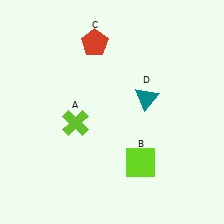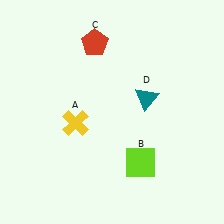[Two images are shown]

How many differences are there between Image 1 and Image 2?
There is 1 difference between the two images.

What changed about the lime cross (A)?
In Image 1, A is lime. In Image 2, it changed to yellow.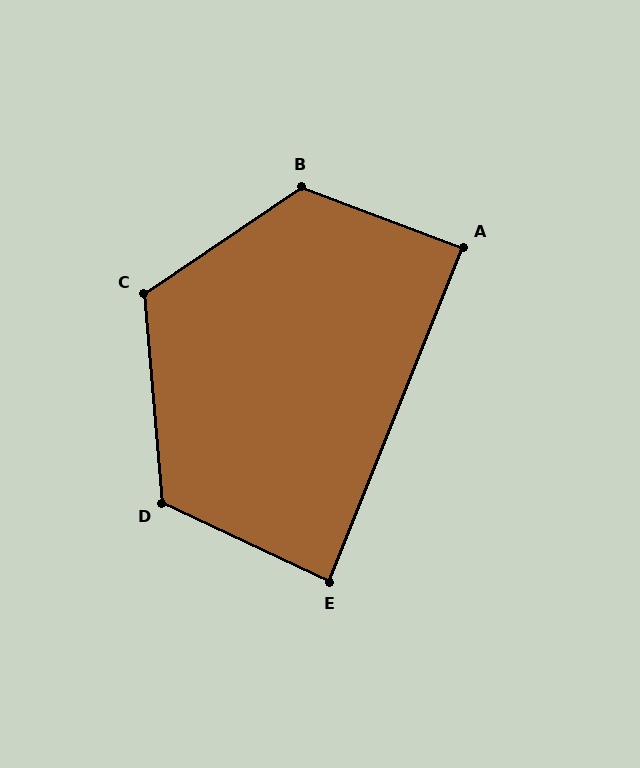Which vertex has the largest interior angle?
B, at approximately 125 degrees.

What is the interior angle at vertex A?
Approximately 89 degrees (approximately right).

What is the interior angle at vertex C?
Approximately 119 degrees (obtuse).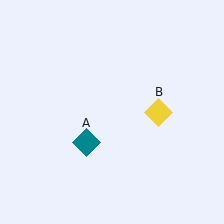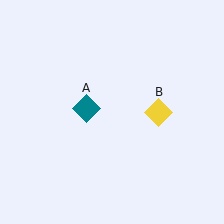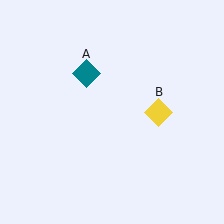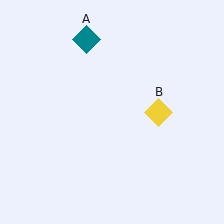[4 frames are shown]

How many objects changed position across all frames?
1 object changed position: teal diamond (object A).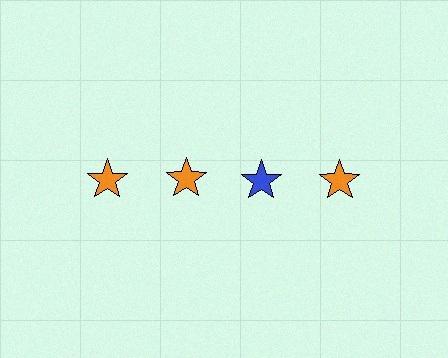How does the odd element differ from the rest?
It has a different color: blue instead of orange.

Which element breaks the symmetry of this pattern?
The blue star in the top row, center column breaks the symmetry. All other shapes are orange stars.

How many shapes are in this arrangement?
There are 4 shapes arranged in a grid pattern.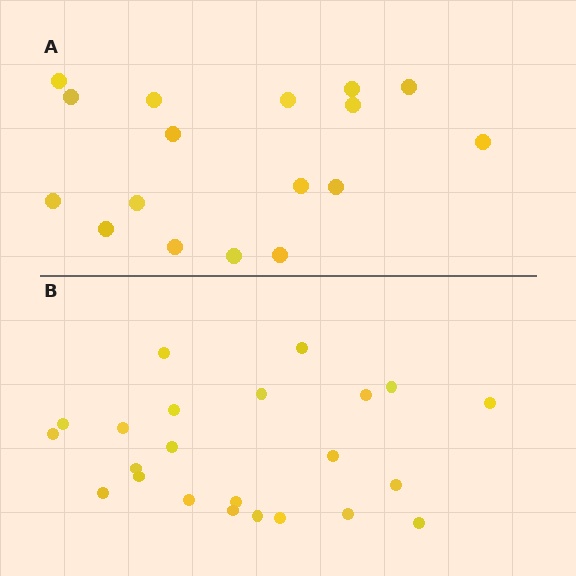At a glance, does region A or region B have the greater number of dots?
Region B (the bottom region) has more dots.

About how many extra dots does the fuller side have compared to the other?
Region B has about 6 more dots than region A.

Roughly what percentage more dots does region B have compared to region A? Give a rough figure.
About 35% more.